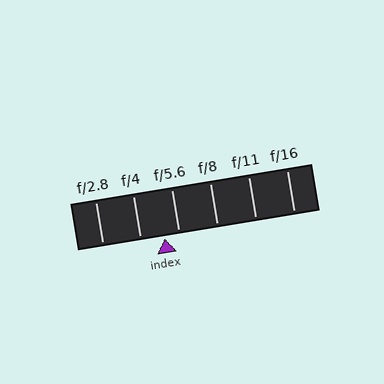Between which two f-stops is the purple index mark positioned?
The index mark is between f/4 and f/5.6.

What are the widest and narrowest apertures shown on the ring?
The widest aperture shown is f/2.8 and the narrowest is f/16.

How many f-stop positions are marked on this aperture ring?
There are 6 f-stop positions marked.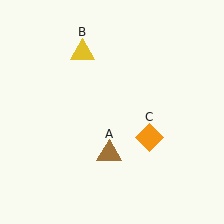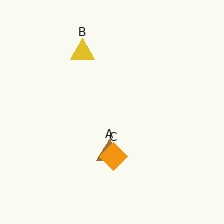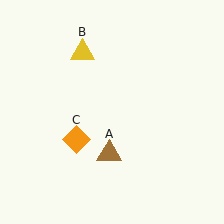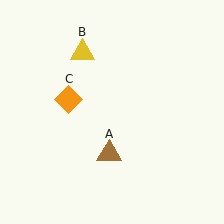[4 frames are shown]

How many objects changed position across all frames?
1 object changed position: orange diamond (object C).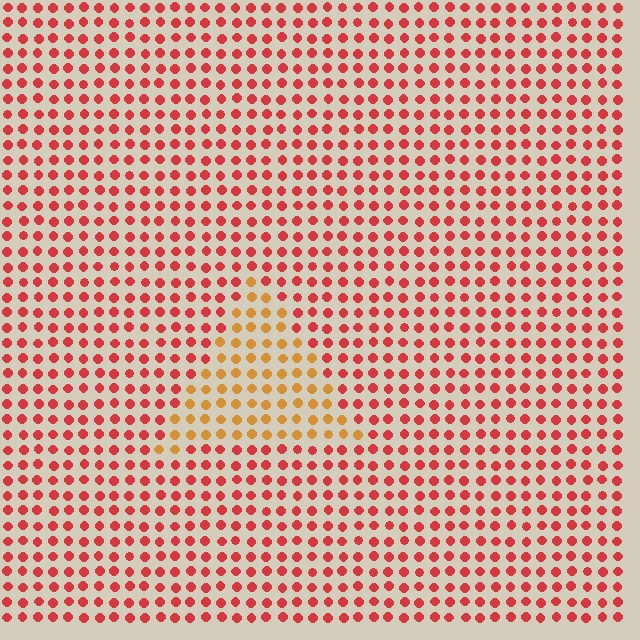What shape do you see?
I see a triangle.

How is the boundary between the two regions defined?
The boundary is defined purely by a slight shift in hue (about 37 degrees). Spacing, size, and orientation are identical on both sides.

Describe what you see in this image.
The image is filled with small red elements in a uniform arrangement. A triangle-shaped region is visible where the elements are tinted to a slightly different hue, forming a subtle color boundary.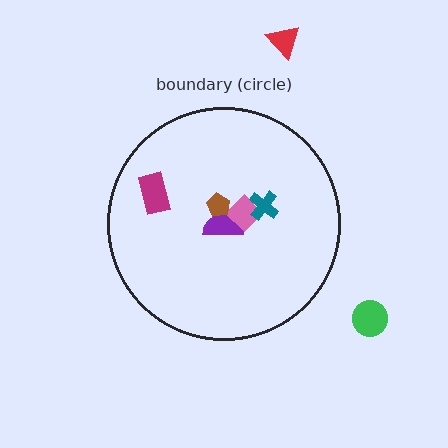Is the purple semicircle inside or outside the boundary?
Inside.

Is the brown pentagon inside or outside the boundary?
Inside.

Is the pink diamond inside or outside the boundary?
Inside.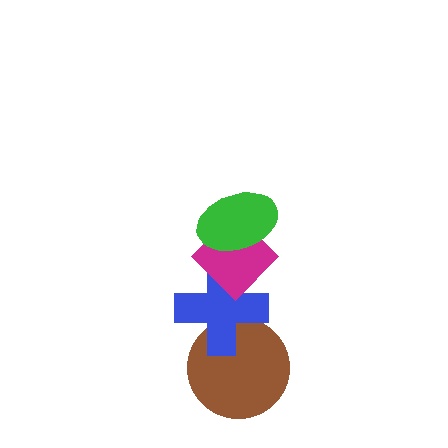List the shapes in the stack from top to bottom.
From top to bottom: the green ellipse, the magenta diamond, the blue cross, the brown circle.